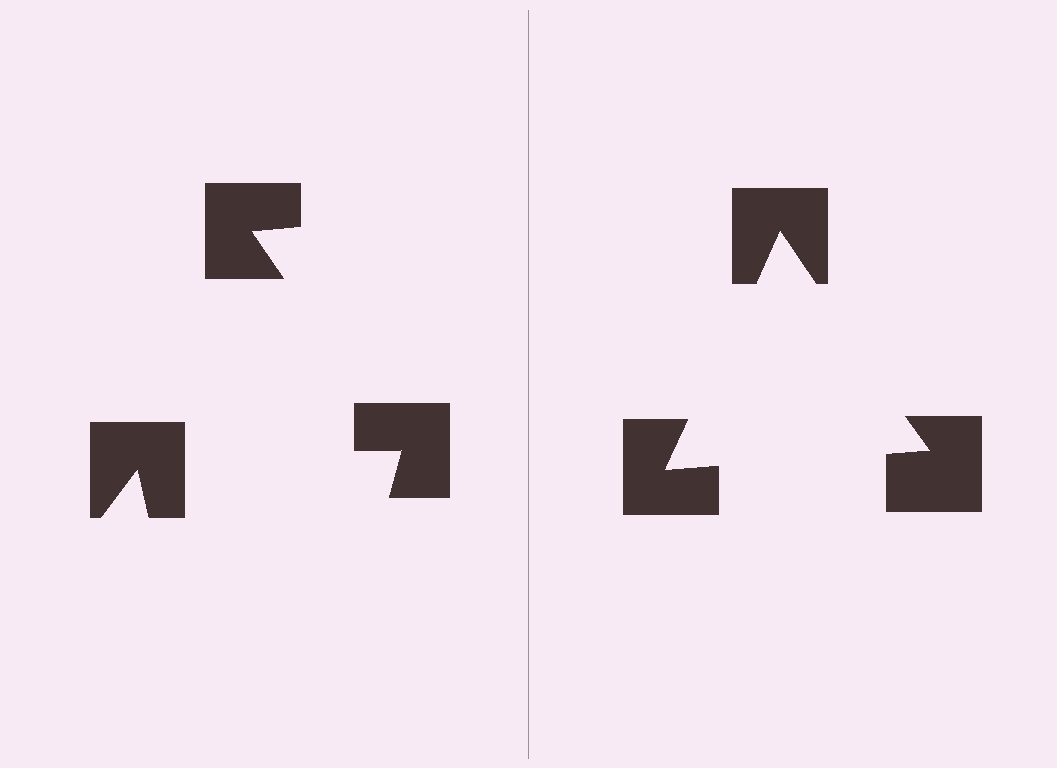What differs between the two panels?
The notched squares are positioned identically on both sides; only the wedge orientations differ. On the right they align to a triangle; on the left they are misaligned.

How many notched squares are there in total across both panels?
6 — 3 on each side.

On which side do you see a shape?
An illusory triangle appears on the right side. On the left side the wedge cuts are rotated, so no coherent shape forms.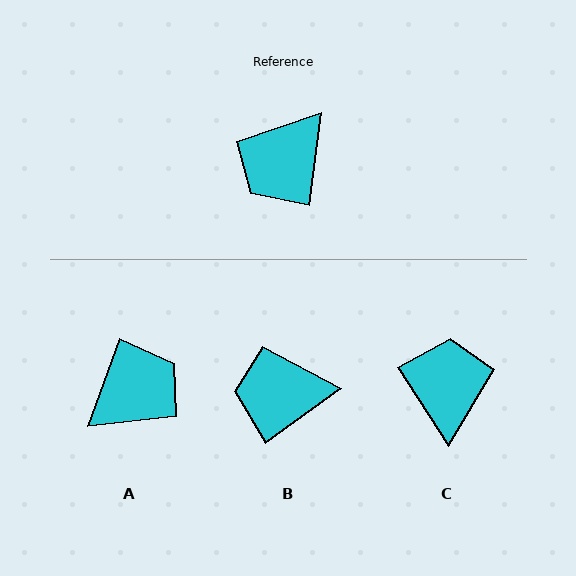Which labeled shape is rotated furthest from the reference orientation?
A, about 167 degrees away.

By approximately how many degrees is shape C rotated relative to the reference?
Approximately 140 degrees clockwise.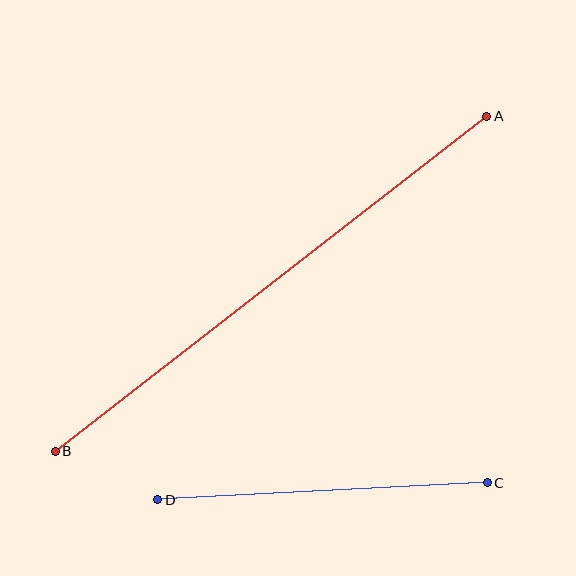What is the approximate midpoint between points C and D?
The midpoint is at approximately (322, 491) pixels.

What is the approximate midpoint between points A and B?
The midpoint is at approximately (271, 284) pixels.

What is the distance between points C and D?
The distance is approximately 330 pixels.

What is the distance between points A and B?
The distance is approximately 546 pixels.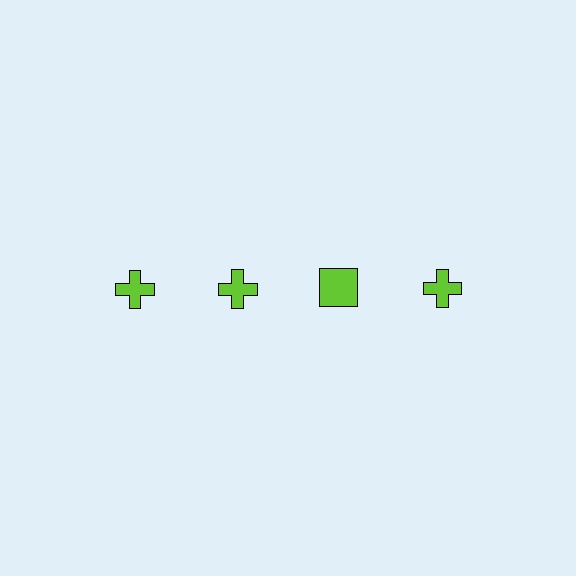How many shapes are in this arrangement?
There are 4 shapes arranged in a grid pattern.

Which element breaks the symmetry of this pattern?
The lime square in the top row, center column breaks the symmetry. All other shapes are lime crosses.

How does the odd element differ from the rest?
It has a different shape: square instead of cross.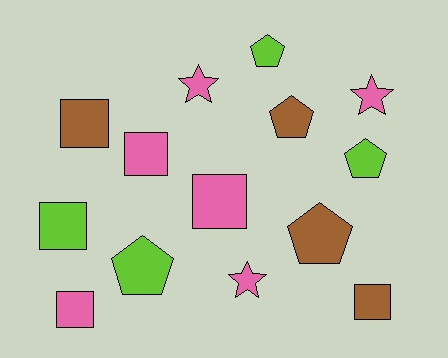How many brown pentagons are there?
There are 2 brown pentagons.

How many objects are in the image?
There are 14 objects.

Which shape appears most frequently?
Square, with 6 objects.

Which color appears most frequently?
Pink, with 6 objects.